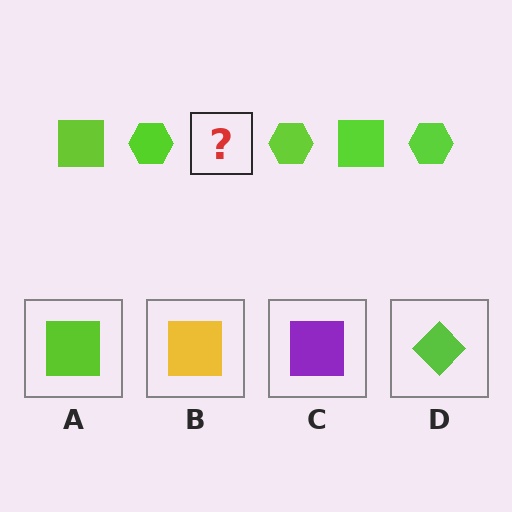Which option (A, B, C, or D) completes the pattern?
A.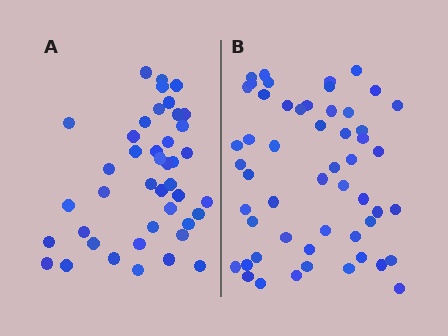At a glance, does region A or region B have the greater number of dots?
Region B (the right region) has more dots.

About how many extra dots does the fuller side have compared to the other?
Region B has roughly 12 or so more dots than region A.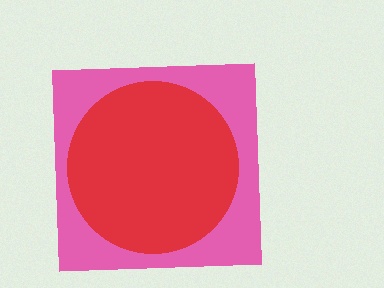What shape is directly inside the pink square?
The red circle.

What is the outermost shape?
The pink square.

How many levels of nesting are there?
2.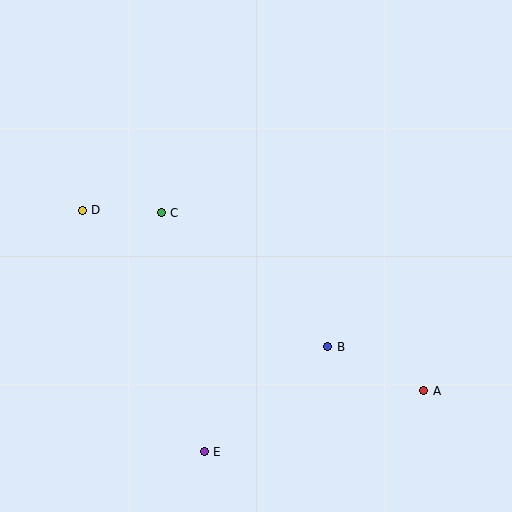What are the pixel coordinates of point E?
Point E is at (204, 452).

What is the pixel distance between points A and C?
The distance between A and C is 317 pixels.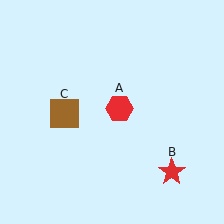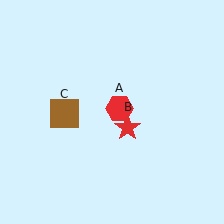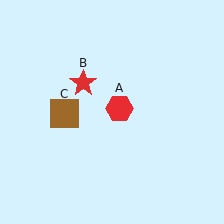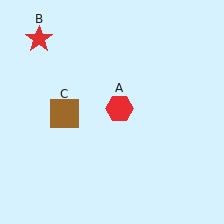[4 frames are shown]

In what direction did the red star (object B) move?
The red star (object B) moved up and to the left.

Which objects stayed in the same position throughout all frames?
Red hexagon (object A) and brown square (object C) remained stationary.